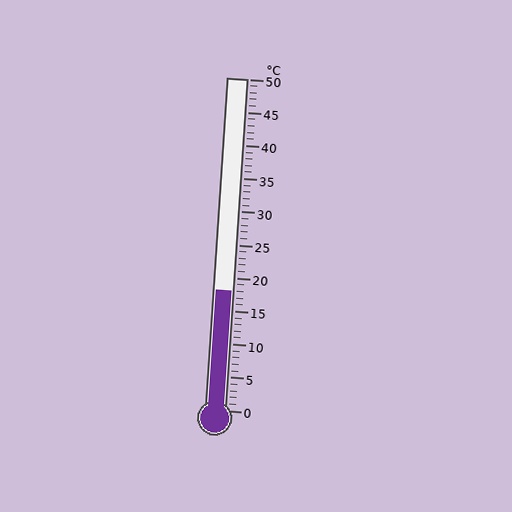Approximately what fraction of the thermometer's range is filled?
The thermometer is filled to approximately 35% of its range.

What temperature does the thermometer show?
The thermometer shows approximately 18°C.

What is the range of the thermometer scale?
The thermometer scale ranges from 0°C to 50°C.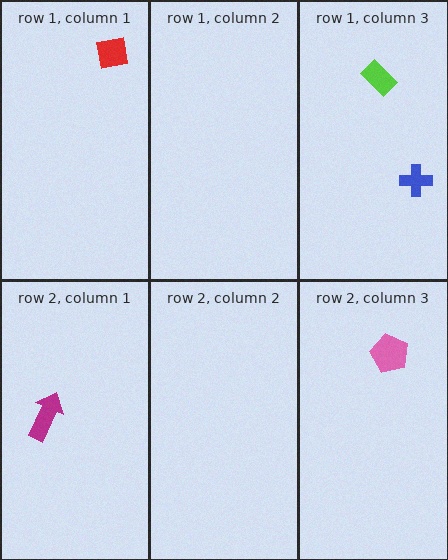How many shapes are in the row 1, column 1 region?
1.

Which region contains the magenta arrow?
The row 2, column 1 region.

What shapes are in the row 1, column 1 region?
The red square.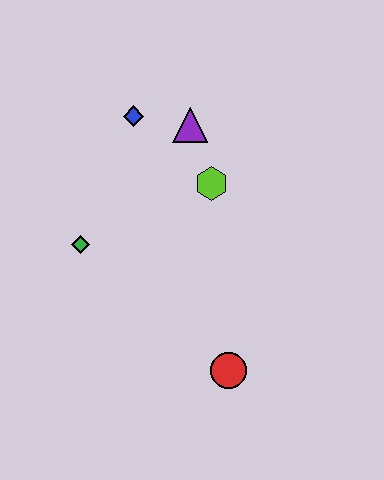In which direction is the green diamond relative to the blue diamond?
The green diamond is below the blue diamond.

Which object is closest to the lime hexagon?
The purple triangle is closest to the lime hexagon.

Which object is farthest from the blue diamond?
The red circle is farthest from the blue diamond.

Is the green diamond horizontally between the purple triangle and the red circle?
No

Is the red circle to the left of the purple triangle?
No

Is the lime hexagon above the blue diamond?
No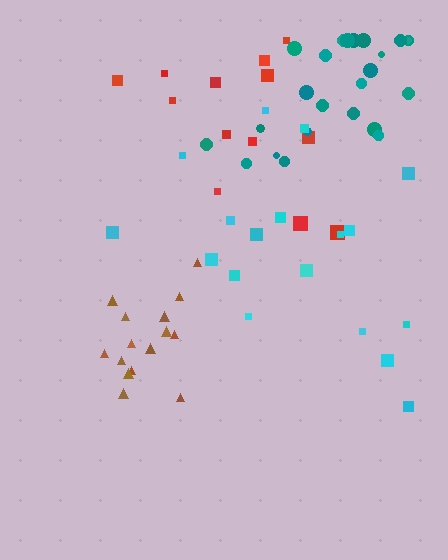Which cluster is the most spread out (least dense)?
Red.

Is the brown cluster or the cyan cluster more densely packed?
Brown.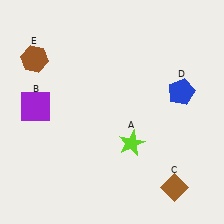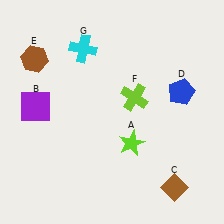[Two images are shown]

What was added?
A lime cross (F), a cyan cross (G) were added in Image 2.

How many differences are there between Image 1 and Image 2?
There are 2 differences between the two images.